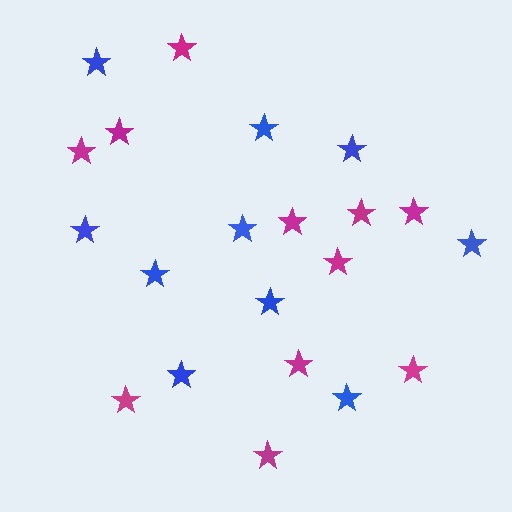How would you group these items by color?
There are 2 groups: one group of magenta stars (11) and one group of blue stars (10).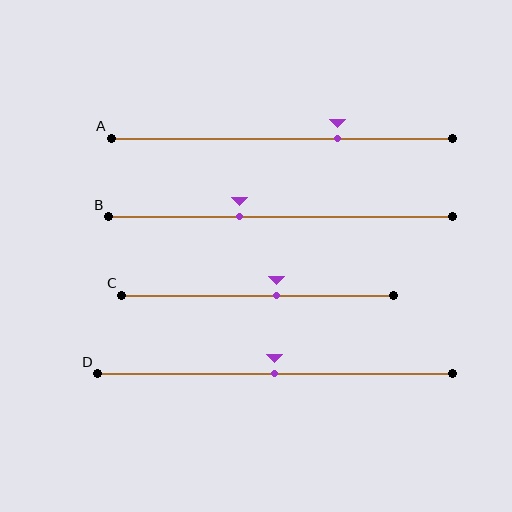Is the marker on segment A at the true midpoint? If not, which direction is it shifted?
No, the marker on segment A is shifted to the right by about 16% of the segment length.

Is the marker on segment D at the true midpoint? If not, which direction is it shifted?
Yes, the marker on segment D is at the true midpoint.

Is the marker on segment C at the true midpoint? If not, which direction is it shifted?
No, the marker on segment C is shifted to the right by about 7% of the segment length.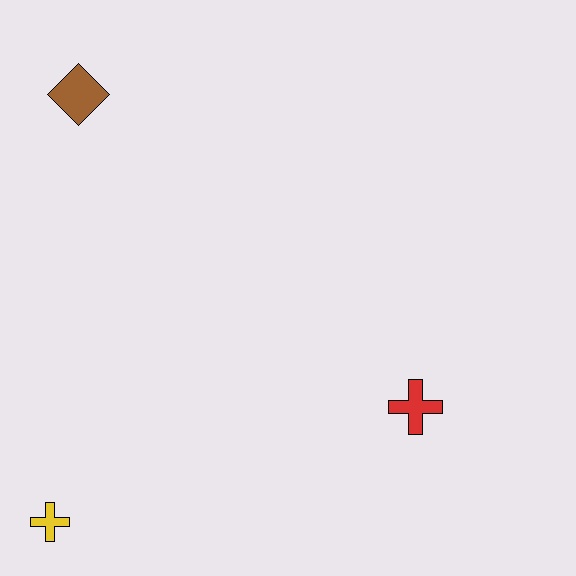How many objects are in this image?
There are 3 objects.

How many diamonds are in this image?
There is 1 diamond.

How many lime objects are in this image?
There are no lime objects.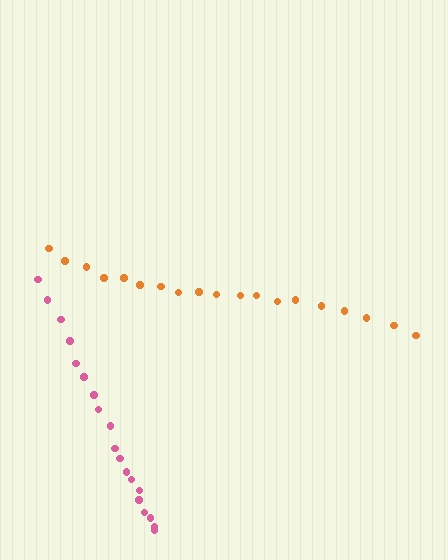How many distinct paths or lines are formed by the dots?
There are 2 distinct paths.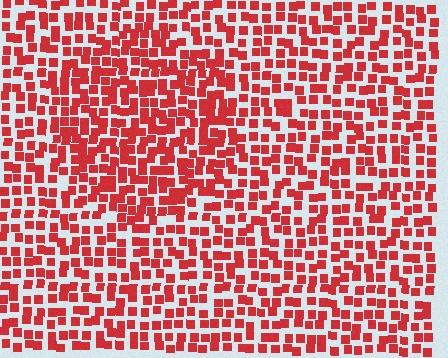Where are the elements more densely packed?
The elements are more densely packed inside the circle boundary.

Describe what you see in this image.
The image contains small red elements arranged at two different densities. A circle-shaped region is visible where the elements are more densely packed than the surrounding area.